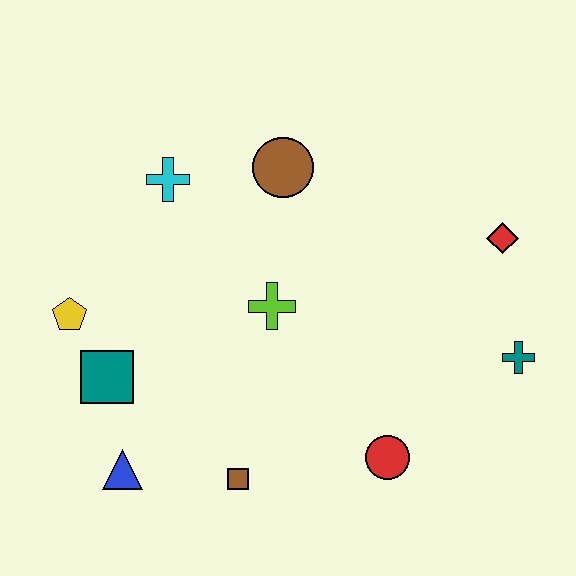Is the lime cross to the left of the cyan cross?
No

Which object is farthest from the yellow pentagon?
The teal cross is farthest from the yellow pentagon.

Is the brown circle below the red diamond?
No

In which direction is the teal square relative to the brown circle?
The teal square is below the brown circle.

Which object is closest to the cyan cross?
The brown circle is closest to the cyan cross.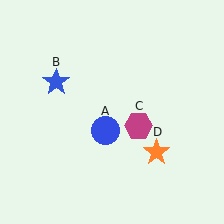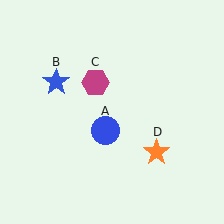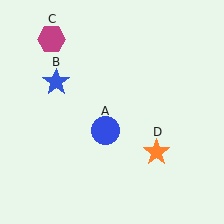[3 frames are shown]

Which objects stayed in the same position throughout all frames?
Blue circle (object A) and blue star (object B) and orange star (object D) remained stationary.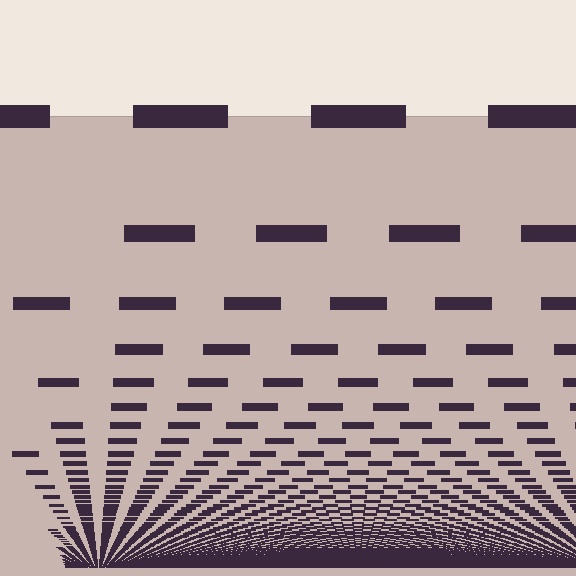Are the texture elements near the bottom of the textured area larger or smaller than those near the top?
Smaller. The gradient is inverted — elements near the bottom are smaller and denser.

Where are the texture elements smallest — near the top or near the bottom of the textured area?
Near the bottom.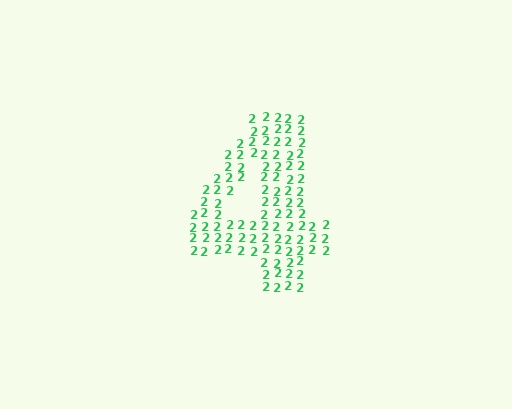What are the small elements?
The small elements are digit 2's.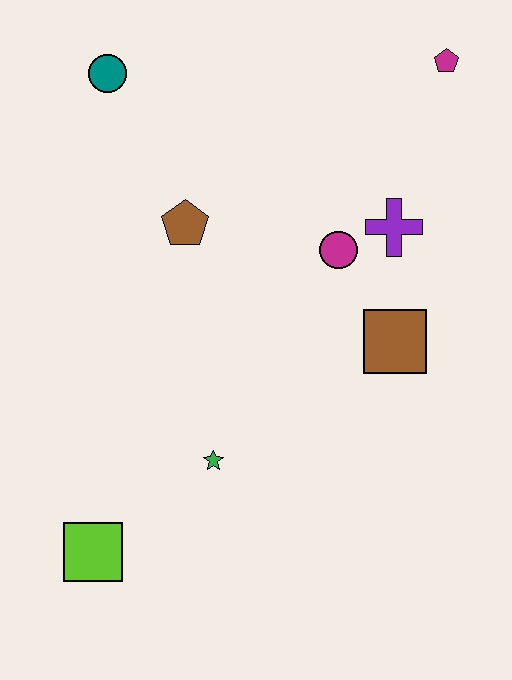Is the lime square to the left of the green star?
Yes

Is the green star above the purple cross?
No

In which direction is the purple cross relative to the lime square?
The purple cross is above the lime square.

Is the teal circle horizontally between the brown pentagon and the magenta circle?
No